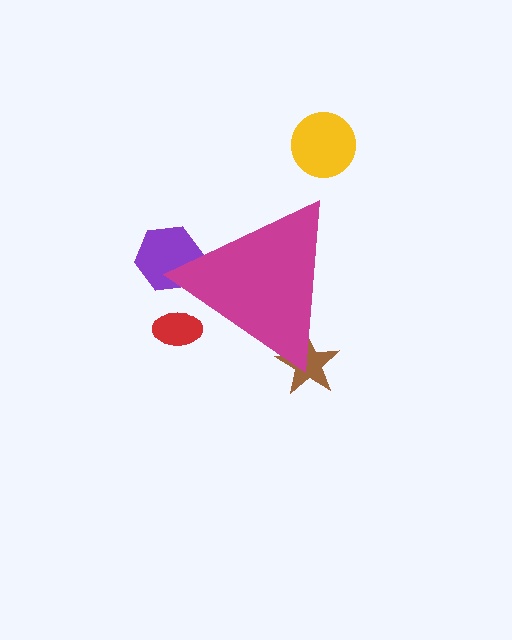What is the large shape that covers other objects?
A magenta triangle.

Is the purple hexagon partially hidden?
Yes, the purple hexagon is partially hidden behind the magenta triangle.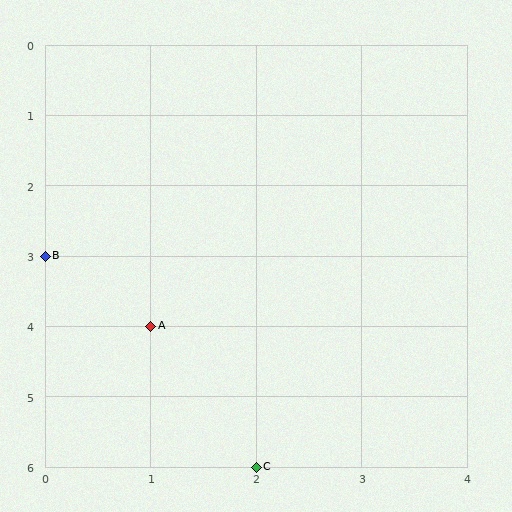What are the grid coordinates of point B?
Point B is at grid coordinates (0, 3).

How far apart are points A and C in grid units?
Points A and C are 1 column and 2 rows apart (about 2.2 grid units diagonally).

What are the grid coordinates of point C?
Point C is at grid coordinates (2, 6).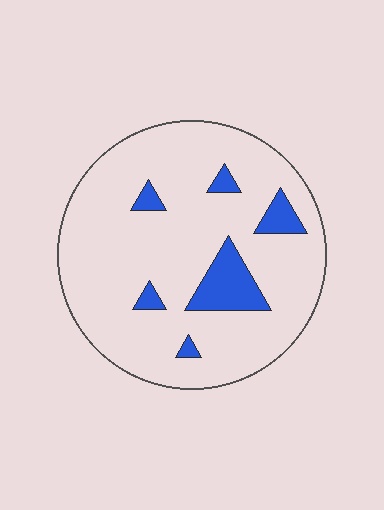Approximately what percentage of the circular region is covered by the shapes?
Approximately 10%.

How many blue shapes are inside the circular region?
6.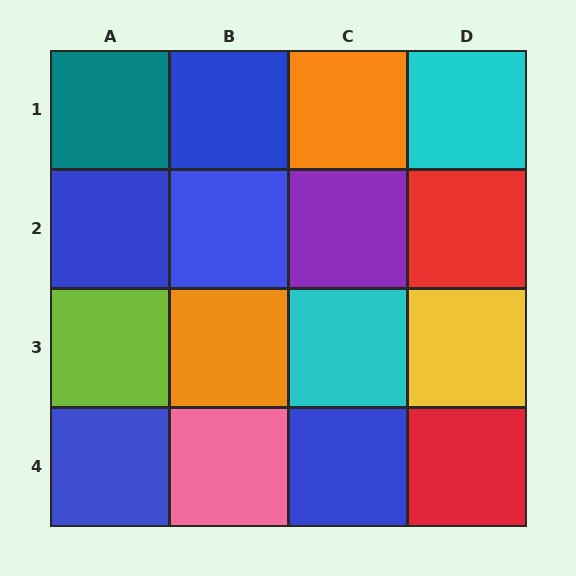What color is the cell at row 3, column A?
Lime.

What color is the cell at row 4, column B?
Pink.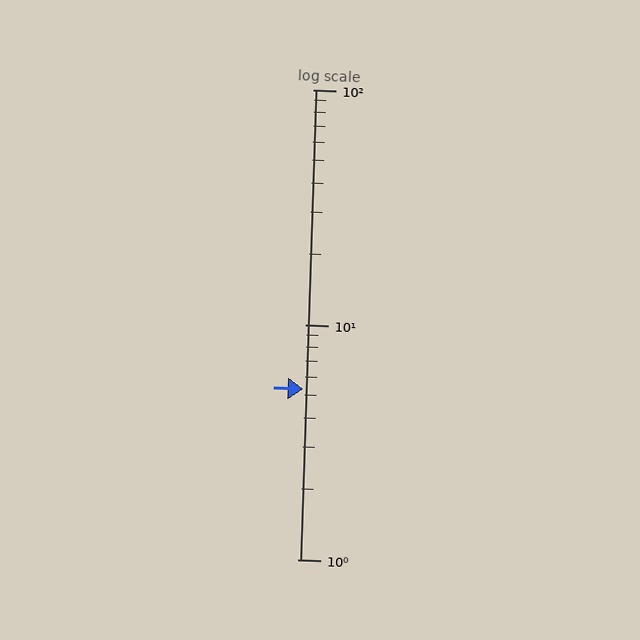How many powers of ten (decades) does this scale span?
The scale spans 2 decades, from 1 to 100.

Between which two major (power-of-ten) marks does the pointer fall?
The pointer is between 1 and 10.